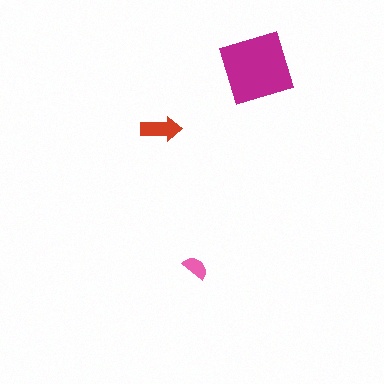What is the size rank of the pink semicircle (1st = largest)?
3rd.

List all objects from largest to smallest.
The magenta diamond, the red arrow, the pink semicircle.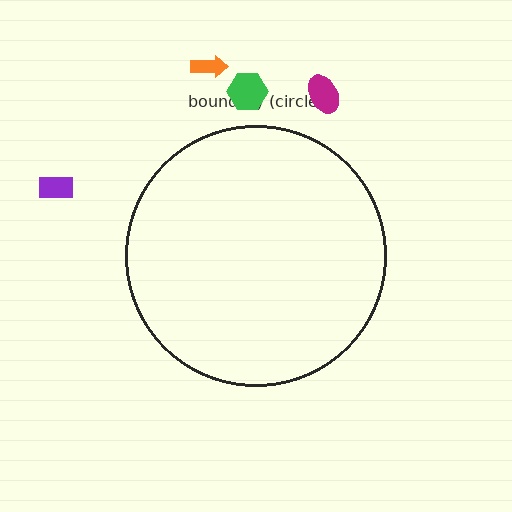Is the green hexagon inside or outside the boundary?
Outside.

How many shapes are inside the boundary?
0 inside, 4 outside.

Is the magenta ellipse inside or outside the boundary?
Outside.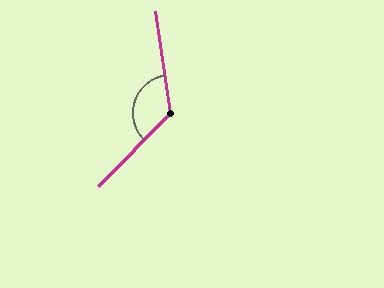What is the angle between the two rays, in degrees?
Approximately 127 degrees.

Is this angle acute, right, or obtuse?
It is obtuse.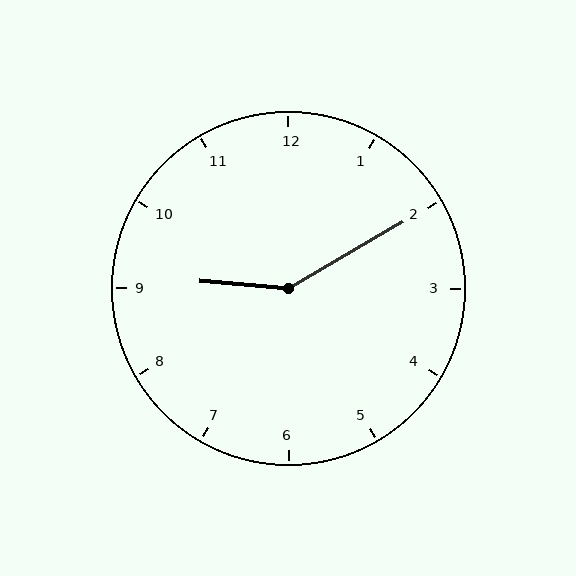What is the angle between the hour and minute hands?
Approximately 145 degrees.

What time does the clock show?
9:10.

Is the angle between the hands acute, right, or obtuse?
It is obtuse.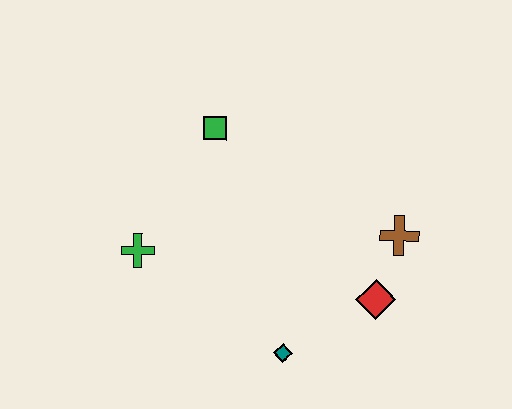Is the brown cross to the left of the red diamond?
No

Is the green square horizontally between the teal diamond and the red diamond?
No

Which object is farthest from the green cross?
The brown cross is farthest from the green cross.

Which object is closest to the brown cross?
The red diamond is closest to the brown cross.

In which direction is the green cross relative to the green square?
The green cross is below the green square.